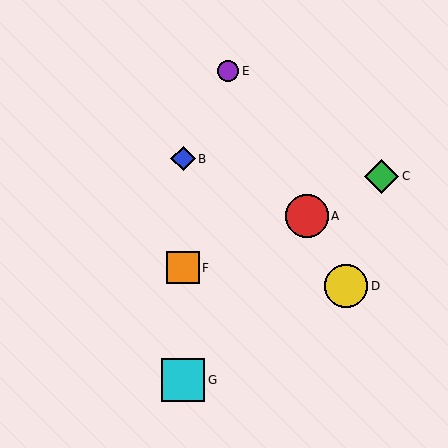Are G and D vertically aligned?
No, G is at x≈183 and D is at x≈346.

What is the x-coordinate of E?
Object E is at x≈228.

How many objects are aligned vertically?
3 objects (B, F, G) are aligned vertically.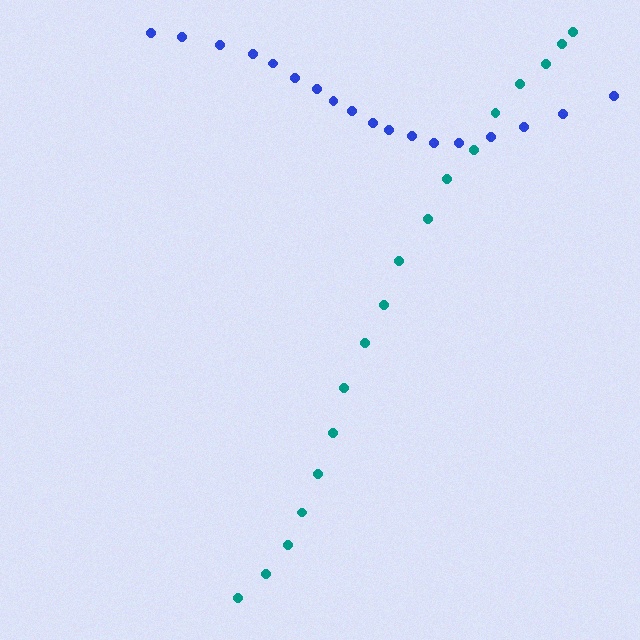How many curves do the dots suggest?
There are 2 distinct paths.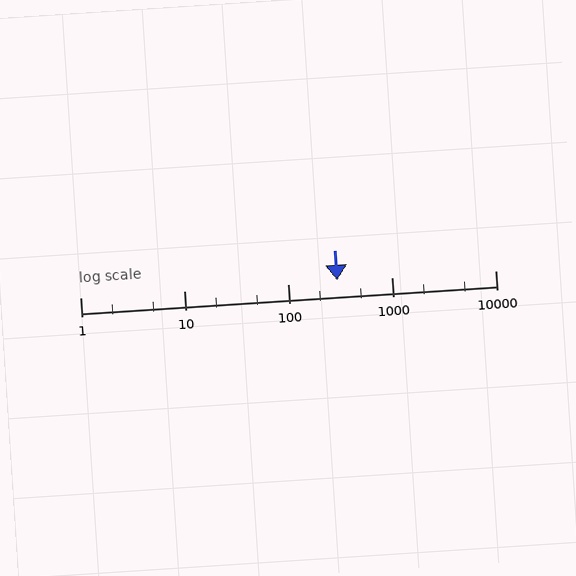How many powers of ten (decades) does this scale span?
The scale spans 4 decades, from 1 to 10000.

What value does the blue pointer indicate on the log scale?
The pointer indicates approximately 300.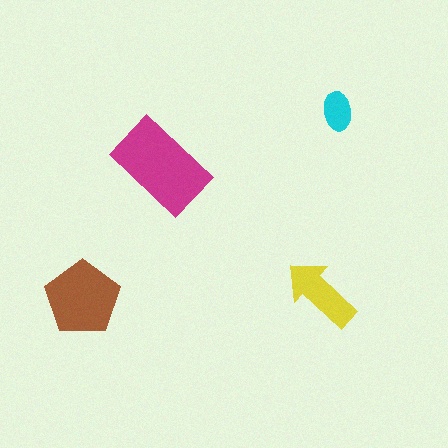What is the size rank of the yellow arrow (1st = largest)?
3rd.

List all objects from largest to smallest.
The magenta rectangle, the brown pentagon, the yellow arrow, the cyan ellipse.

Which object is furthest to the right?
The cyan ellipse is rightmost.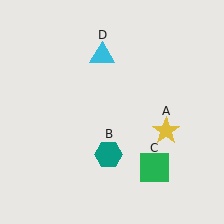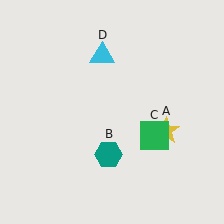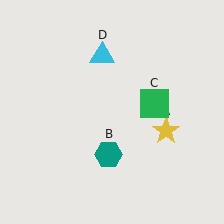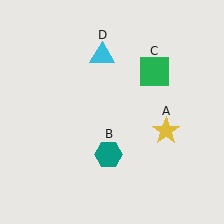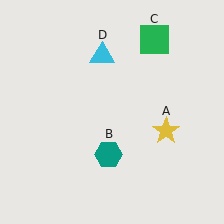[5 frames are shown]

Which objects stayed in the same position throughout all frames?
Yellow star (object A) and teal hexagon (object B) and cyan triangle (object D) remained stationary.